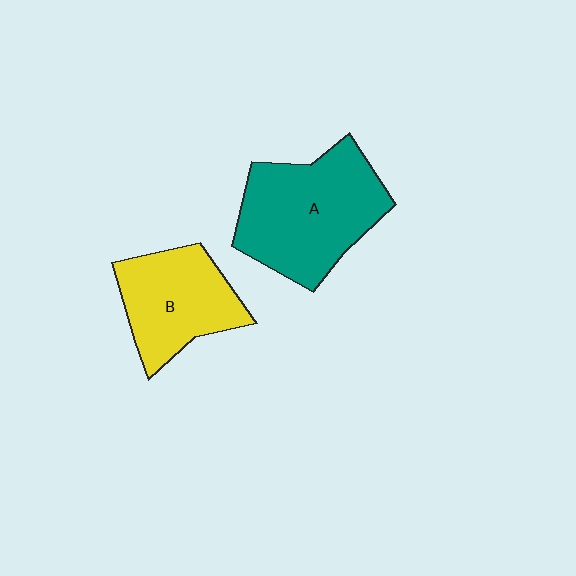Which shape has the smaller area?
Shape B (yellow).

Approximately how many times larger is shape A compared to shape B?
Approximately 1.4 times.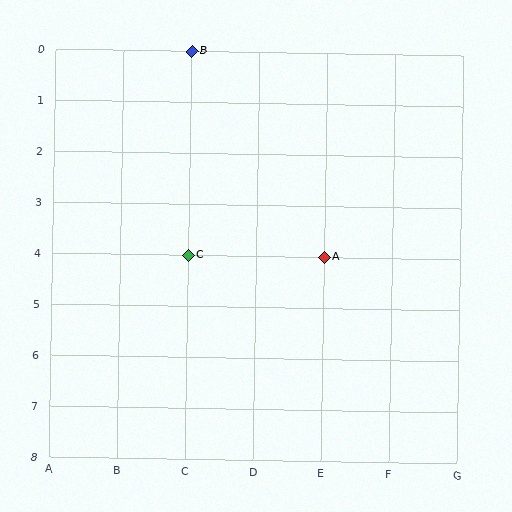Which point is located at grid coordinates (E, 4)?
Point A is at (E, 4).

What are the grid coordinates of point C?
Point C is at grid coordinates (C, 4).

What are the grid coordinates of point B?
Point B is at grid coordinates (C, 0).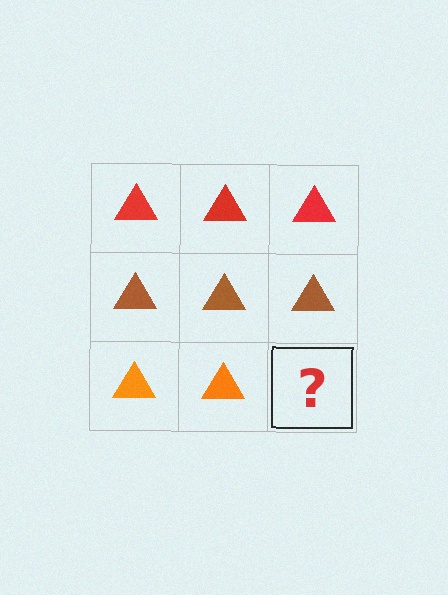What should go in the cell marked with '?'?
The missing cell should contain an orange triangle.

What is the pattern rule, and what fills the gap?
The rule is that each row has a consistent color. The gap should be filled with an orange triangle.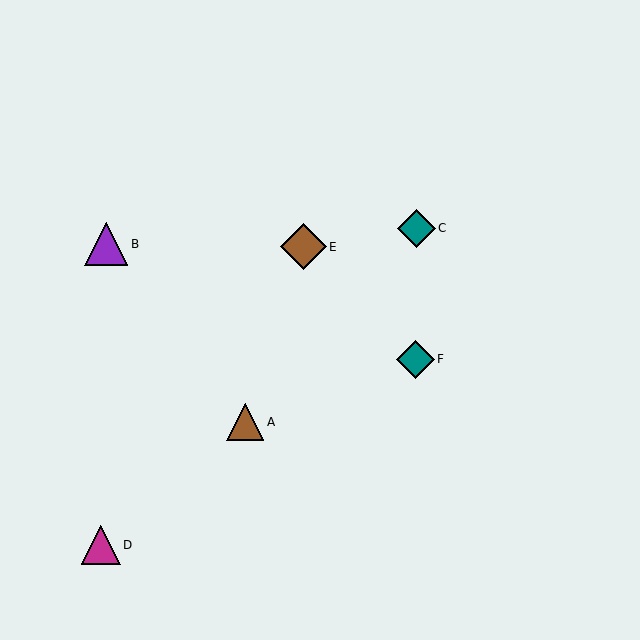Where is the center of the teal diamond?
The center of the teal diamond is at (415, 359).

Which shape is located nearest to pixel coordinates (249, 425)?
The brown triangle (labeled A) at (245, 422) is nearest to that location.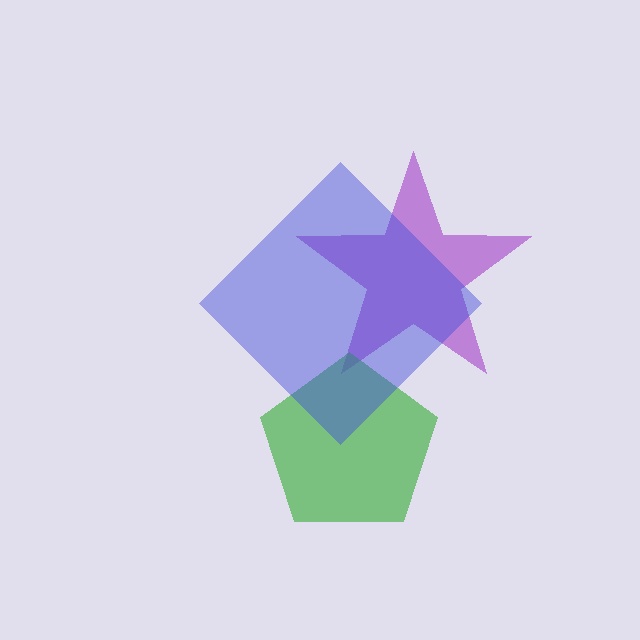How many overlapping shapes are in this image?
There are 3 overlapping shapes in the image.